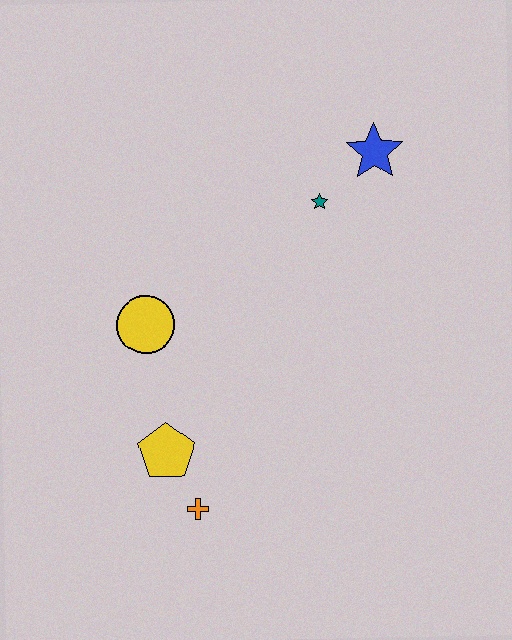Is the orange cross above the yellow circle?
No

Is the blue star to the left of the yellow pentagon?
No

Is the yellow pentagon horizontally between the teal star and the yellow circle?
Yes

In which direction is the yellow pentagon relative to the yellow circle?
The yellow pentagon is below the yellow circle.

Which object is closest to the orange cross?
The yellow pentagon is closest to the orange cross.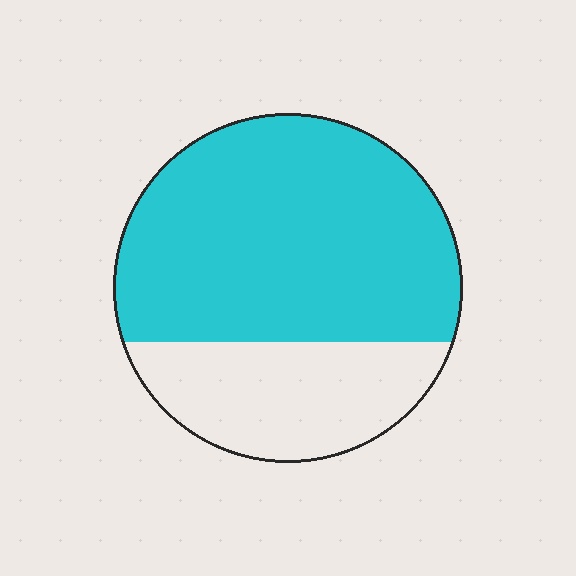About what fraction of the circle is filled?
About two thirds (2/3).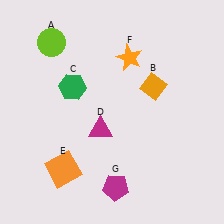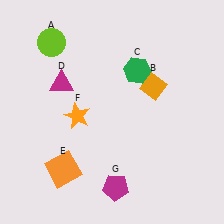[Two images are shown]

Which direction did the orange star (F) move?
The orange star (F) moved down.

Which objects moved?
The objects that moved are: the green hexagon (C), the magenta triangle (D), the orange star (F).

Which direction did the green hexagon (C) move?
The green hexagon (C) moved right.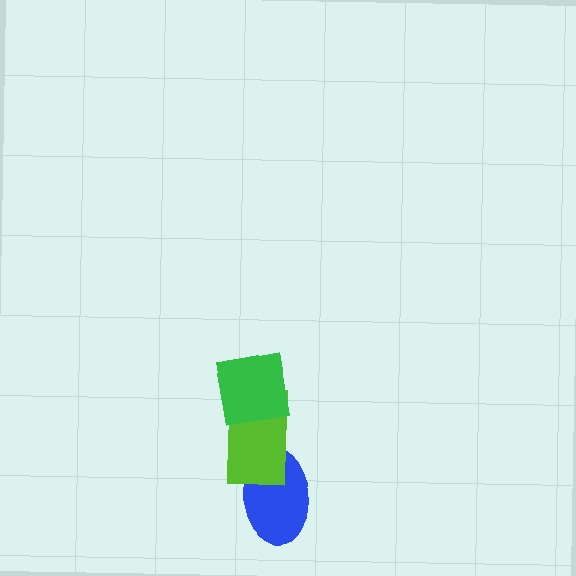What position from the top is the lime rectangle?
The lime rectangle is 2nd from the top.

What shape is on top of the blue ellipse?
The lime rectangle is on top of the blue ellipse.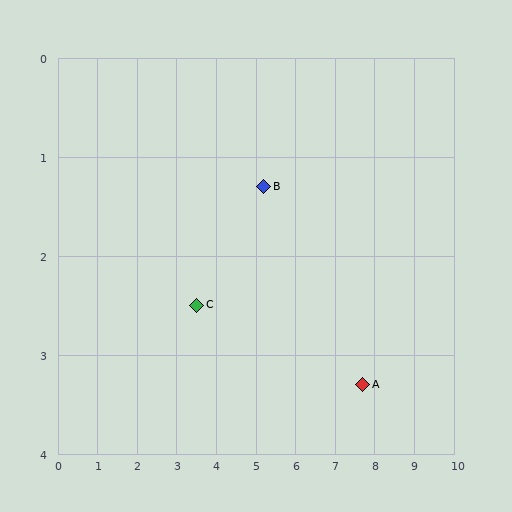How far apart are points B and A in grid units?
Points B and A are about 3.2 grid units apart.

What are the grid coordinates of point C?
Point C is at approximately (3.5, 2.5).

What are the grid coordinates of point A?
Point A is at approximately (7.7, 3.3).